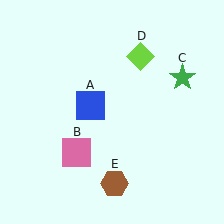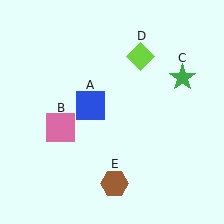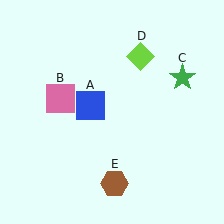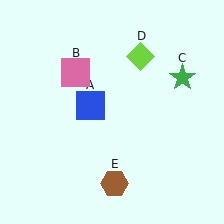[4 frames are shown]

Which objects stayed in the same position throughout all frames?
Blue square (object A) and green star (object C) and lime diamond (object D) and brown hexagon (object E) remained stationary.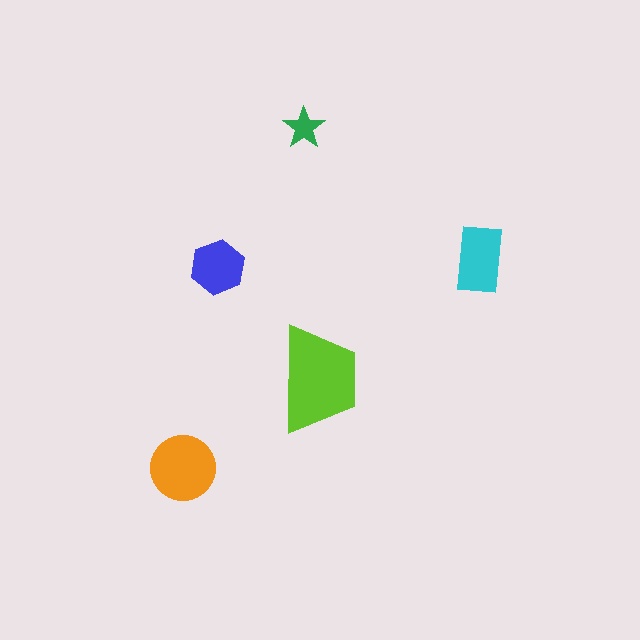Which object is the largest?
The lime trapezoid.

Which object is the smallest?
The green star.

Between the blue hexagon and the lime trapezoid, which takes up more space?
The lime trapezoid.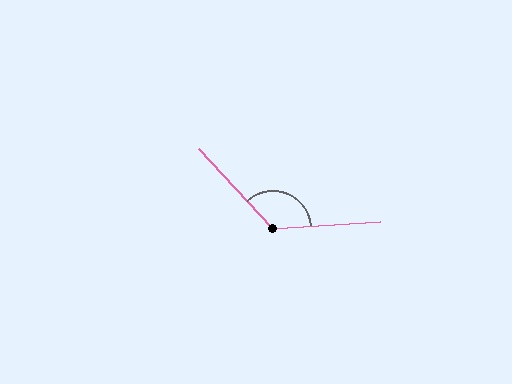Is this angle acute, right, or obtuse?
It is obtuse.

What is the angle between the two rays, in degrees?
Approximately 129 degrees.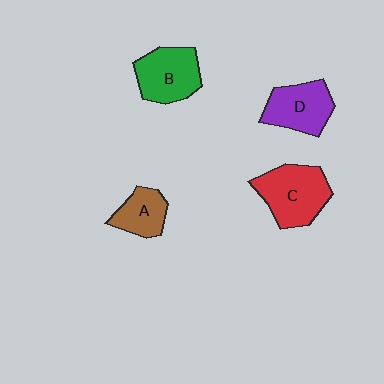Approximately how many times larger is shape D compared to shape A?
Approximately 1.4 times.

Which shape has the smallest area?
Shape A (brown).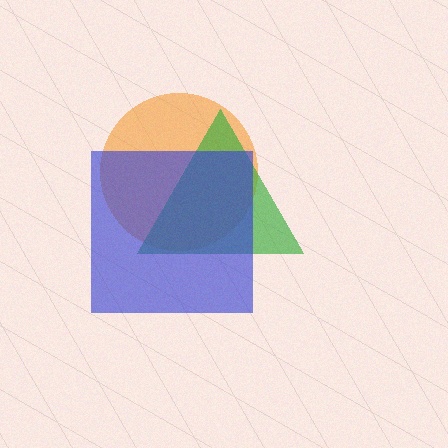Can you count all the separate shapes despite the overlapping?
Yes, there are 3 separate shapes.